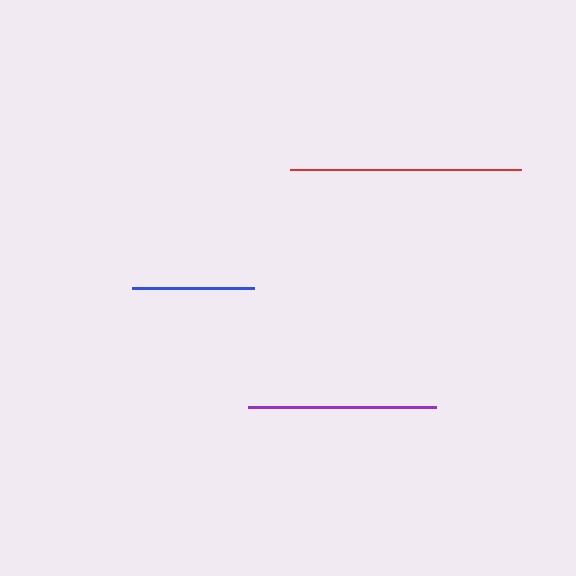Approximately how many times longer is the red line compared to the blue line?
The red line is approximately 1.9 times the length of the blue line.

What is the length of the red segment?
The red segment is approximately 231 pixels long.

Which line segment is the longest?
The red line is the longest at approximately 231 pixels.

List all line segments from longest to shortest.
From longest to shortest: red, purple, blue.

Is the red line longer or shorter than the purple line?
The red line is longer than the purple line.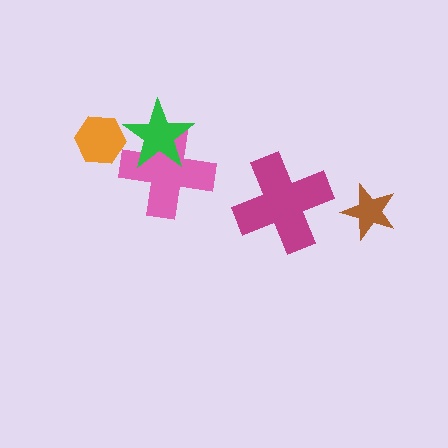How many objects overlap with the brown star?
0 objects overlap with the brown star.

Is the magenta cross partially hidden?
No, no other shape covers it.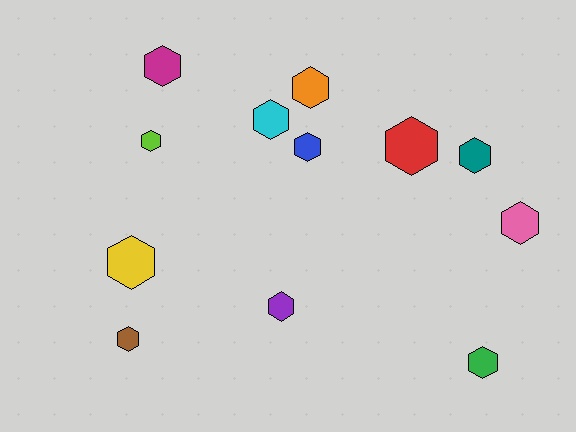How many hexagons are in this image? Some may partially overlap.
There are 12 hexagons.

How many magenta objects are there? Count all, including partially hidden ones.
There is 1 magenta object.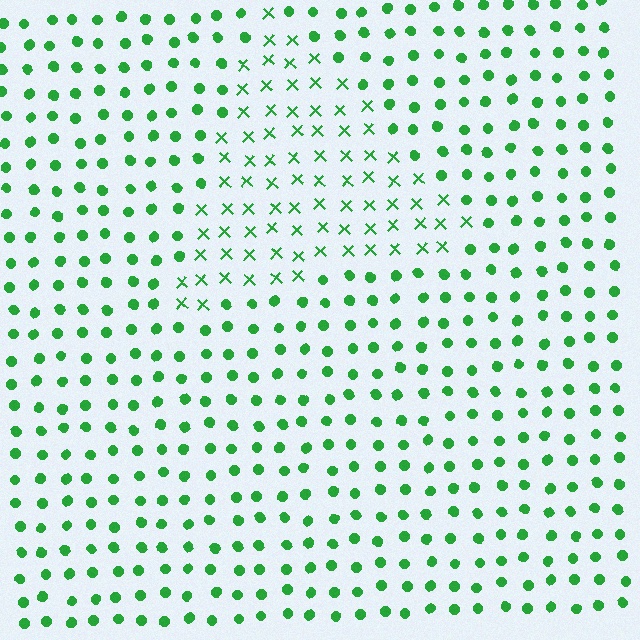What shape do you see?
I see a triangle.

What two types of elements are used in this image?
The image uses X marks inside the triangle region and circles outside it.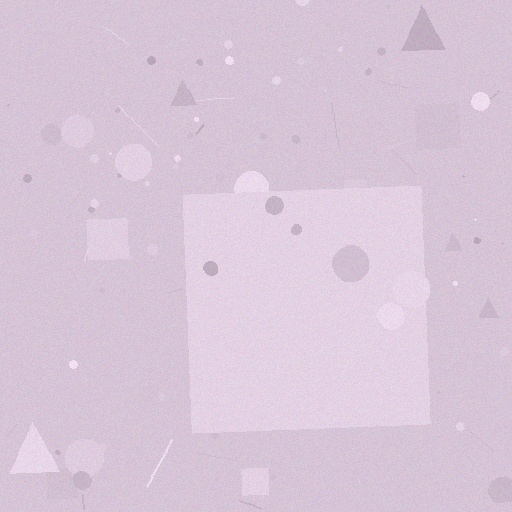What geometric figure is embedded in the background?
A square is embedded in the background.